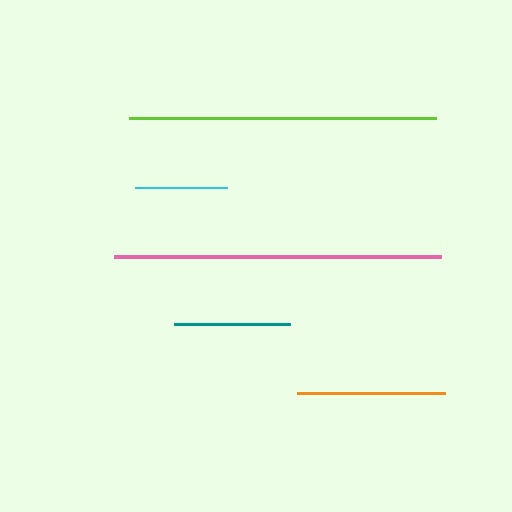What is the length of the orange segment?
The orange segment is approximately 148 pixels long.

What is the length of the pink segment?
The pink segment is approximately 326 pixels long.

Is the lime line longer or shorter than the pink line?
The pink line is longer than the lime line.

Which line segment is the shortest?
The cyan line is the shortest at approximately 92 pixels.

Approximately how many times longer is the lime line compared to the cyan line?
The lime line is approximately 3.3 times the length of the cyan line.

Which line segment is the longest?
The pink line is the longest at approximately 326 pixels.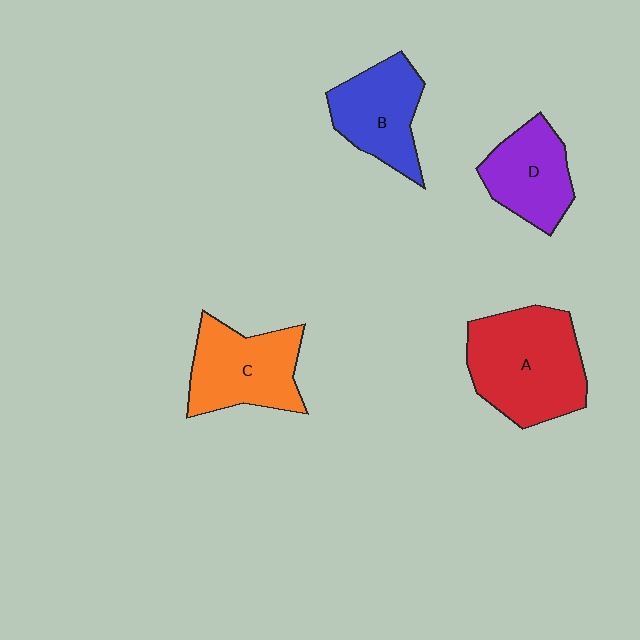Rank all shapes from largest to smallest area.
From largest to smallest: A (red), C (orange), B (blue), D (purple).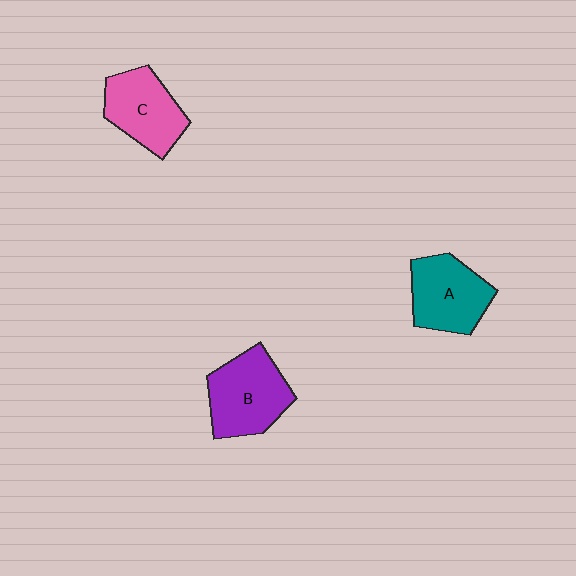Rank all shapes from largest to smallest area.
From largest to smallest: B (purple), A (teal), C (pink).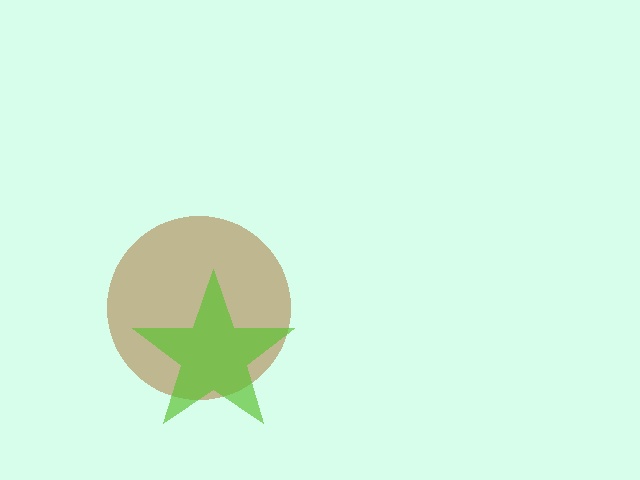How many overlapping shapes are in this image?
There are 2 overlapping shapes in the image.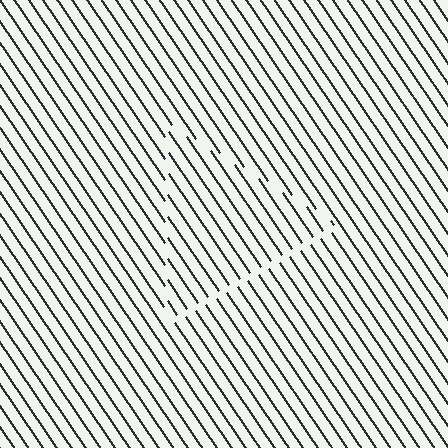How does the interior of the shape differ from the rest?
The interior of the shape contains the same grating, shifted by half a period — the contour is defined by the phase discontinuity where line-ends from the inner and outer gratings abut.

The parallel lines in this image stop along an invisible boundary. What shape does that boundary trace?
An illusory triangle. The interior of the shape contains the same grating, shifted by half a period — the contour is defined by the phase discontinuity where line-ends from the inner and outer gratings abut.